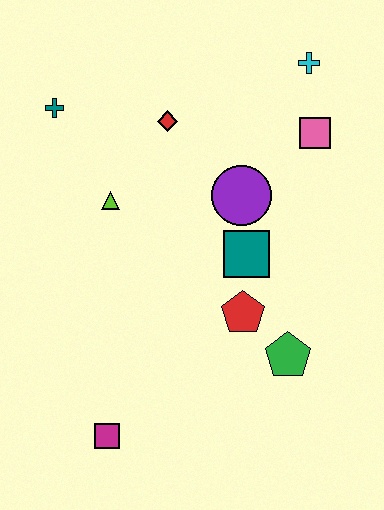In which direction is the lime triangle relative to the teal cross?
The lime triangle is below the teal cross.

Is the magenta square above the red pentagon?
No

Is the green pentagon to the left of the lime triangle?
No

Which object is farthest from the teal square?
The teal cross is farthest from the teal square.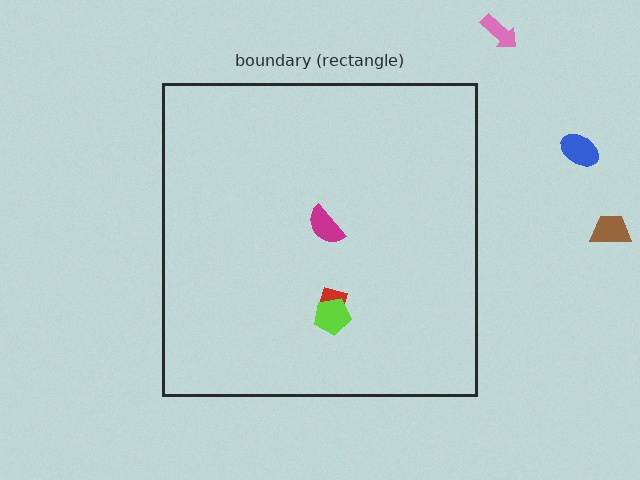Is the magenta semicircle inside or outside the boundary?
Inside.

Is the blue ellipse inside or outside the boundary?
Outside.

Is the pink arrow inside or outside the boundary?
Outside.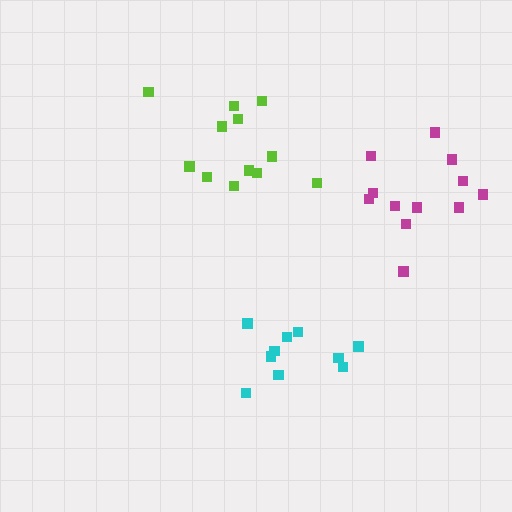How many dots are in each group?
Group 1: 12 dots, Group 2: 10 dots, Group 3: 12 dots (34 total).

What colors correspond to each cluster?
The clusters are colored: lime, cyan, magenta.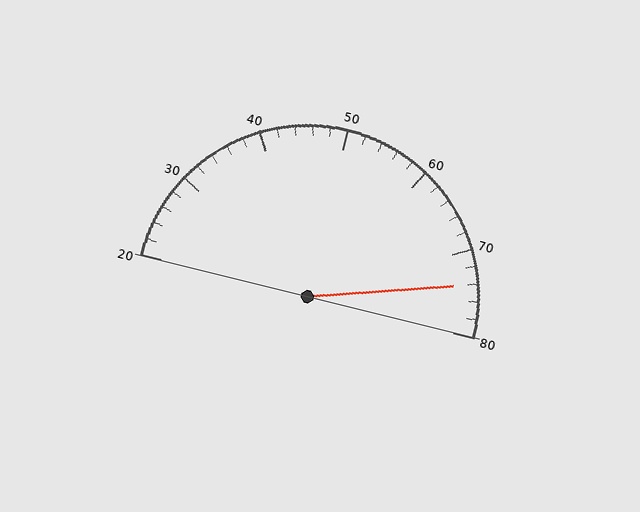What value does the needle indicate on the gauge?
The needle indicates approximately 74.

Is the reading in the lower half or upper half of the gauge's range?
The reading is in the upper half of the range (20 to 80).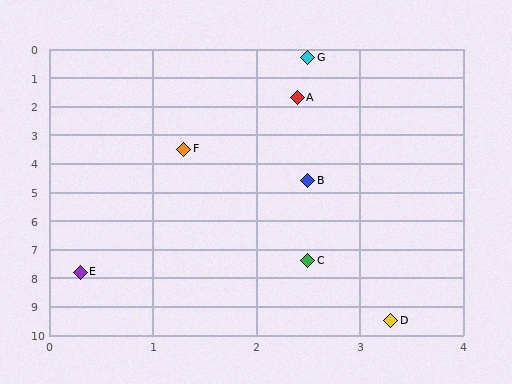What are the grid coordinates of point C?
Point C is at approximately (2.5, 7.4).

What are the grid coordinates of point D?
Point D is at approximately (3.3, 9.5).